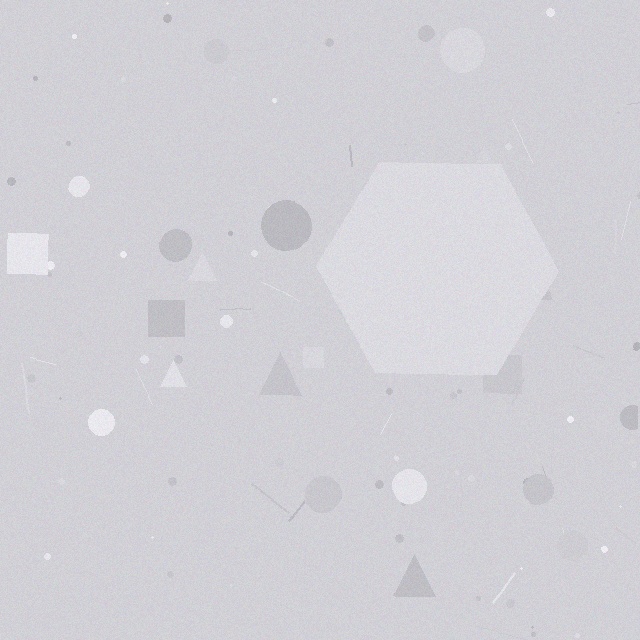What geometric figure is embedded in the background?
A hexagon is embedded in the background.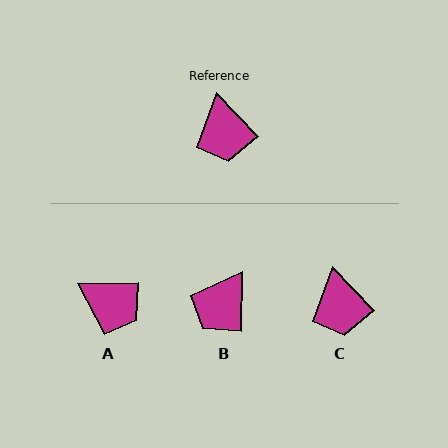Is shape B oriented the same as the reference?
No, it is off by about 45 degrees.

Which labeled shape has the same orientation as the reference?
C.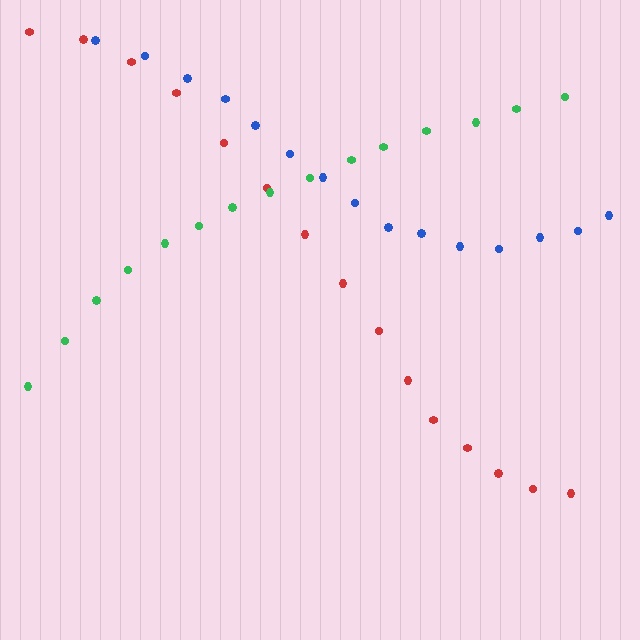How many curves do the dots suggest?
There are 3 distinct paths.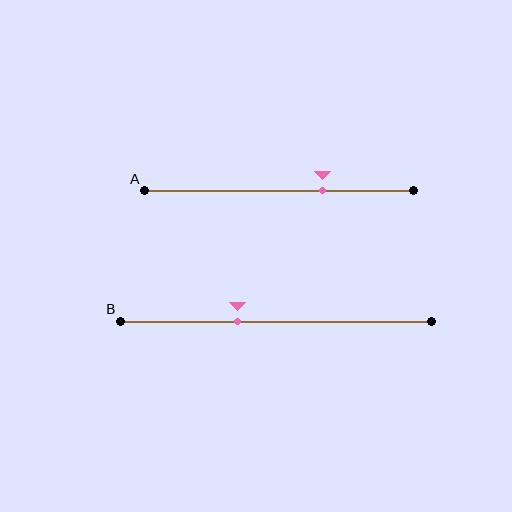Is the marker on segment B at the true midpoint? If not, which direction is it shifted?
No, the marker on segment B is shifted to the left by about 12% of the segment length.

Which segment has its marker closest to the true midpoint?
Segment B has its marker closest to the true midpoint.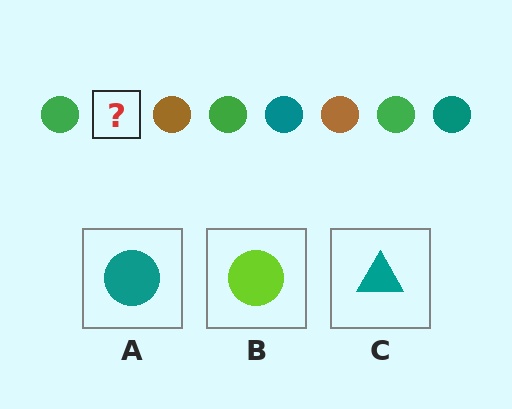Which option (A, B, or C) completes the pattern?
A.